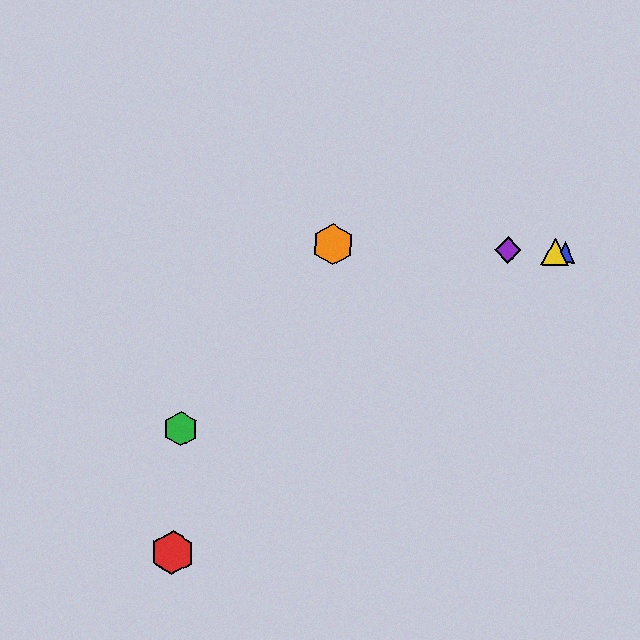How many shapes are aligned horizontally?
4 shapes (the blue triangle, the yellow triangle, the purple diamond, the orange hexagon) are aligned horizontally.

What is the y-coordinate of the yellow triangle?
The yellow triangle is at y≈252.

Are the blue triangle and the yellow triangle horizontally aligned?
Yes, both are at y≈252.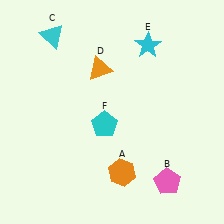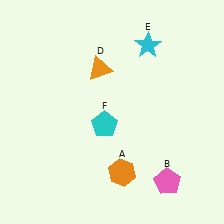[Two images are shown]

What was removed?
The cyan triangle (C) was removed in Image 2.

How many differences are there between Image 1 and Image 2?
There is 1 difference between the two images.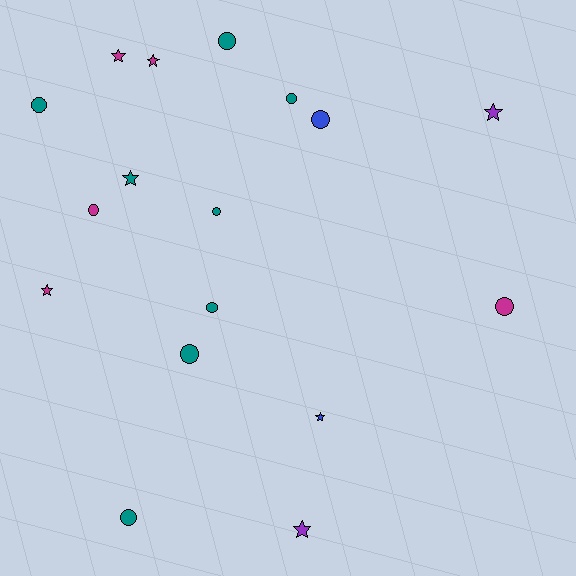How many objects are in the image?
There are 17 objects.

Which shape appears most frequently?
Circle, with 10 objects.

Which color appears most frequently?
Teal, with 8 objects.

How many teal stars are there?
There is 1 teal star.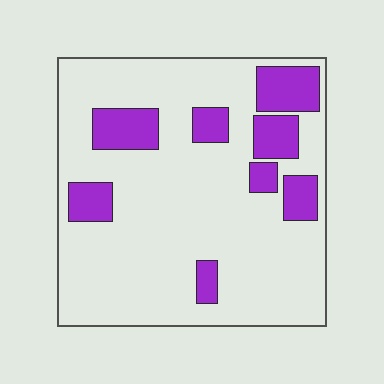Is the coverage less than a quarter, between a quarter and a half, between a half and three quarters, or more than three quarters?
Less than a quarter.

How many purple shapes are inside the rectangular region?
8.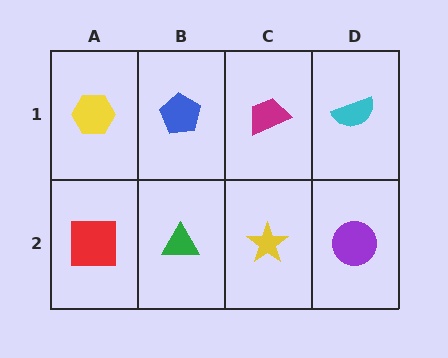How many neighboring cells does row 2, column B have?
3.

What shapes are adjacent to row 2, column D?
A cyan semicircle (row 1, column D), a yellow star (row 2, column C).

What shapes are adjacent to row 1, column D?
A purple circle (row 2, column D), a magenta trapezoid (row 1, column C).